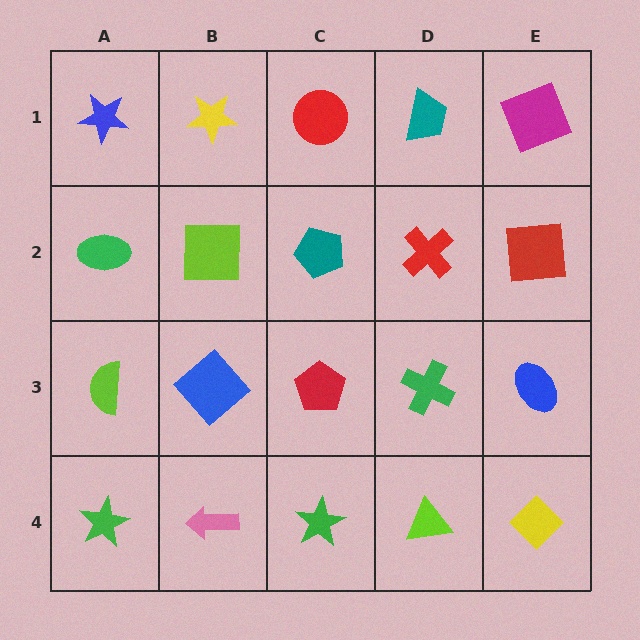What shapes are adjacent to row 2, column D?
A teal trapezoid (row 1, column D), a green cross (row 3, column D), a teal pentagon (row 2, column C), a red square (row 2, column E).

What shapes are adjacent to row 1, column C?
A teal pentagon (row 2, column C), a yellow star (row 1, column B), a teal trapezoid (row 1, column D).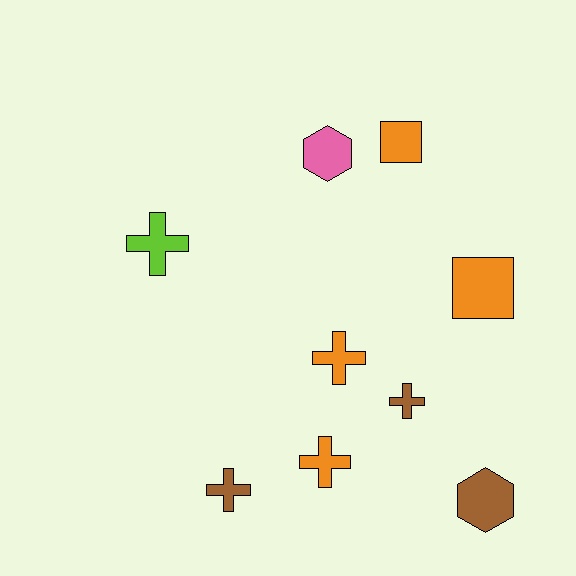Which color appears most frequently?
Orange, with 4 objects.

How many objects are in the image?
There are 9 objects.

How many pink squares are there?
There are no pink squares.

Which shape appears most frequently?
Cross, with 5 objects.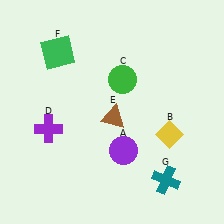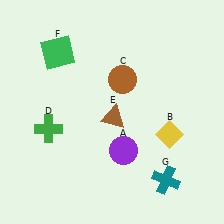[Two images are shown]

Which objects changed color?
C changed from green to brown. D changed from purple to green.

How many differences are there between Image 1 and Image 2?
There are 2 differences between the two images.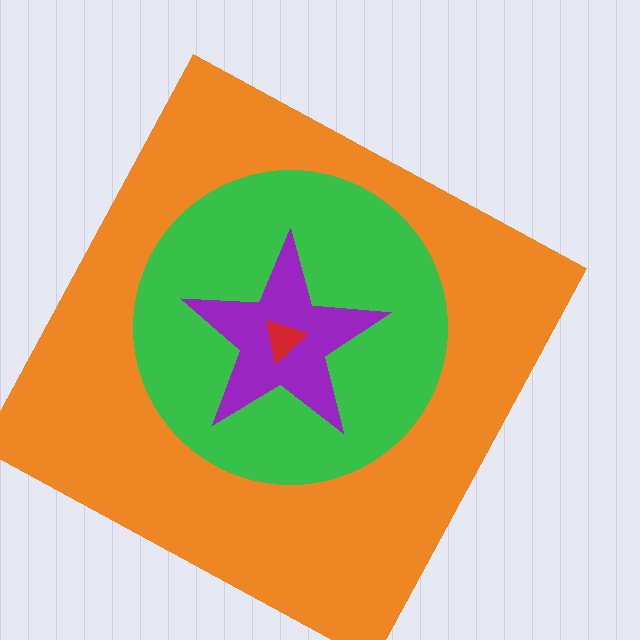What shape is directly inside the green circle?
The purple star.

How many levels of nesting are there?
4.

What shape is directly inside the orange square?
The green circle.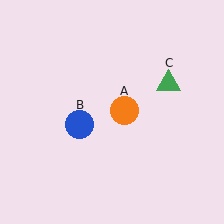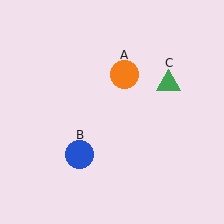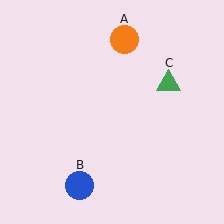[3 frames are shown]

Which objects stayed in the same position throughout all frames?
Green triangle (object C) remained stationary.